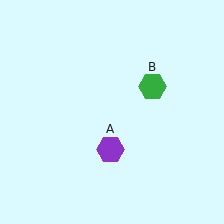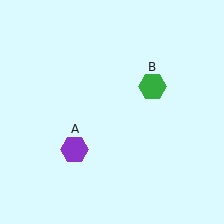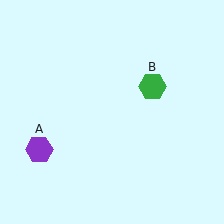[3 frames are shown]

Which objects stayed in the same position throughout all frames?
Green hexagon (object B) remained stationary.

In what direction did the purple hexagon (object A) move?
The purple hexagon (object A) moved left.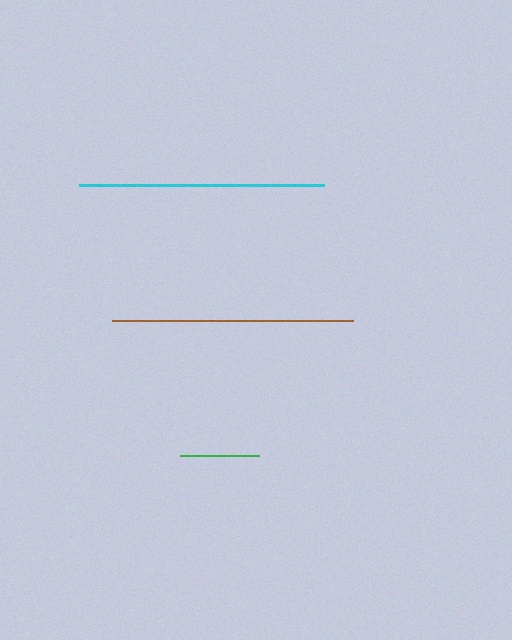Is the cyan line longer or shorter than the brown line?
The cyan line is longer than the brown line.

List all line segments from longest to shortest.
From longest to shortest: cyan, brown, green.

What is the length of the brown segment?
The brown segment is approximately 241 pixels long.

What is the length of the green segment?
The green segment is approximately 79 pixels long.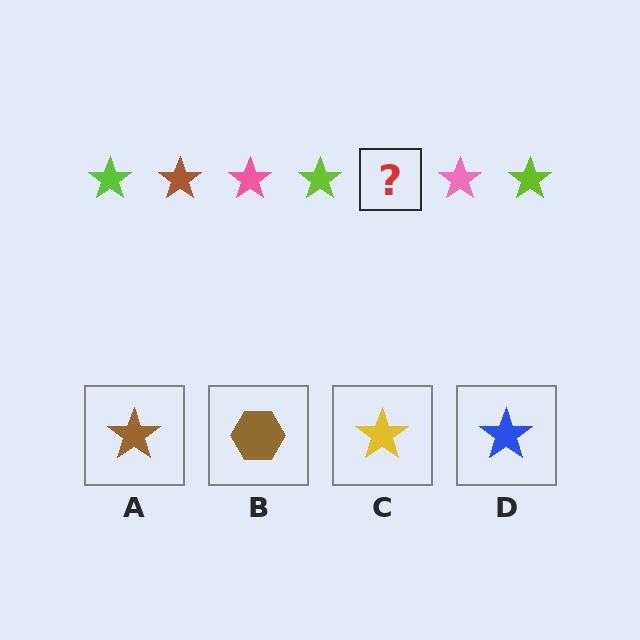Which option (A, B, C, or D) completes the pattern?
A.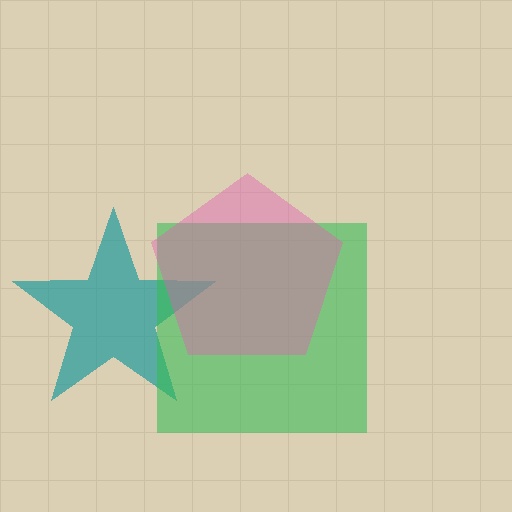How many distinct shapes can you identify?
There are 3 distinct shapes: a teal star, a green square, a pink pentagon.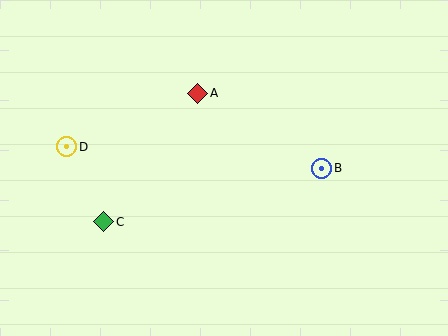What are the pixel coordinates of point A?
Point A is at (198, 93).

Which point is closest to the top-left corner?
Point D is closest to the top-left corner.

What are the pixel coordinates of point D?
Point D is at (67, 147).